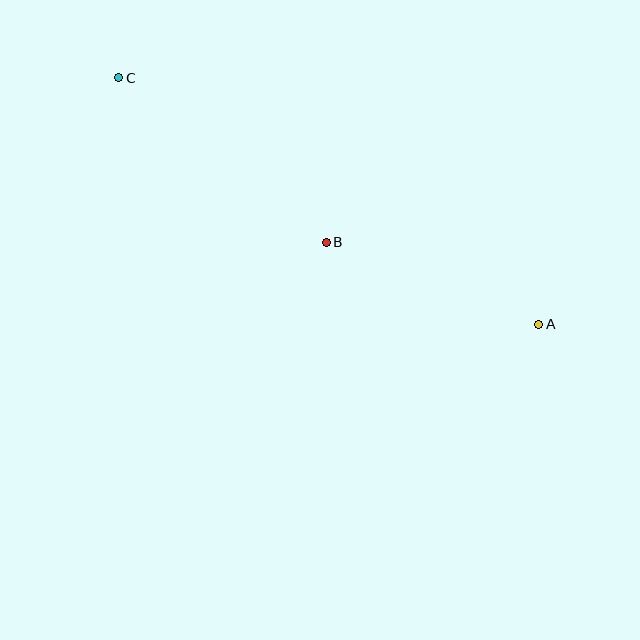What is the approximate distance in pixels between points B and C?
The distance between B and C is approximately 265 pixels.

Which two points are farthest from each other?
Points A and C are farthest from each other.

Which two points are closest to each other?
Points A and B are closest to each other.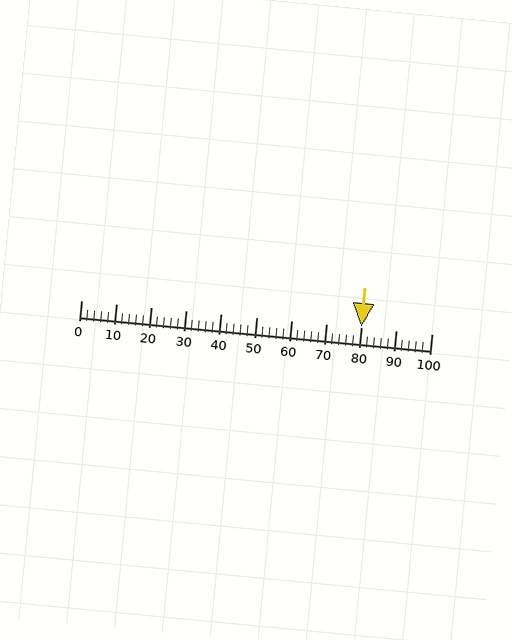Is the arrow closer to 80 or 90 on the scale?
The arrow is closer to 80.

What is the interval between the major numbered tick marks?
The major tick marks are spaced 10 units apart.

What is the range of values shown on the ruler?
The ruler shows values from 0 to 100.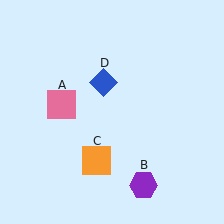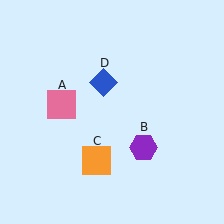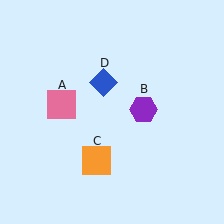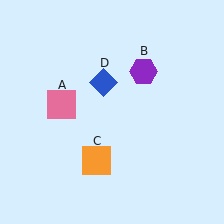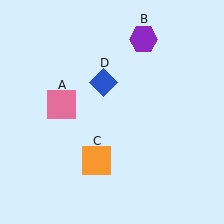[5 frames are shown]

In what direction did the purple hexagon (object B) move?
The purple hexagon (object B) moved up.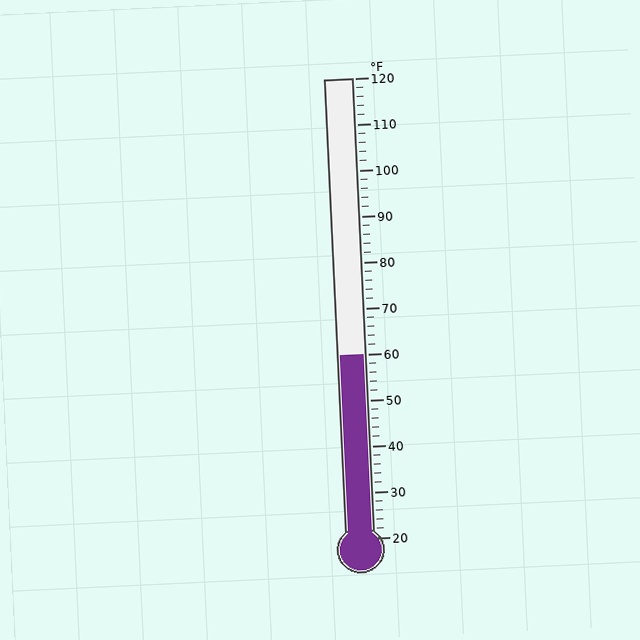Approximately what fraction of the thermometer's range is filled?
The thermometer is filled to approximately 40% of its range.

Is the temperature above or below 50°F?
The temperature is above 50°F.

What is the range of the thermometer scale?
The thermometer scale ranges from 20°F to 120°F.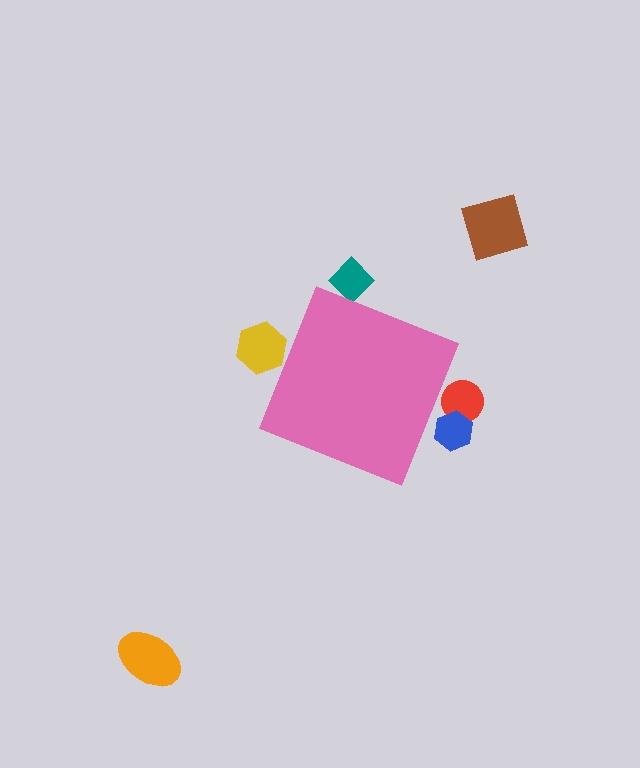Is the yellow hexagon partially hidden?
Yes, the yellow hexagon is partially hidden behind the pink diamond.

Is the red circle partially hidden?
Yes, the red circle is partially hidden behind the pink diamond.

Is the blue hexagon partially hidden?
Yes, the blue hexagon is partially hidden behind the pink diamond.